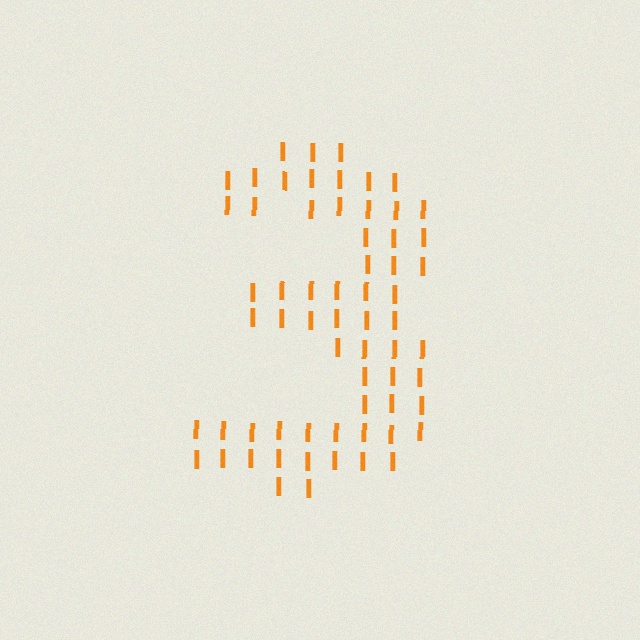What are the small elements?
The small elements are letter I's.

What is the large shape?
The large shape is the digit 3.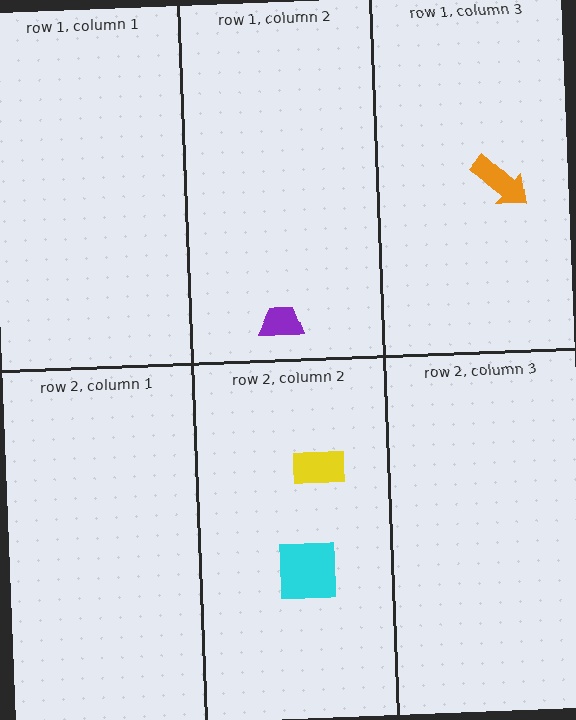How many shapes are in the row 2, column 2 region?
2.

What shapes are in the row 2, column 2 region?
The yellow rectangle, the cyan square.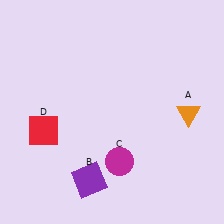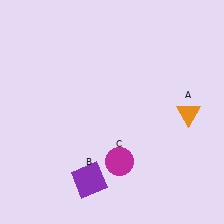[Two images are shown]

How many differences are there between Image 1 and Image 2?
There is 1 difference between the two images.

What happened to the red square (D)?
The red square (D) was removed in Image 2. It was in the bottom-left area of Image 1.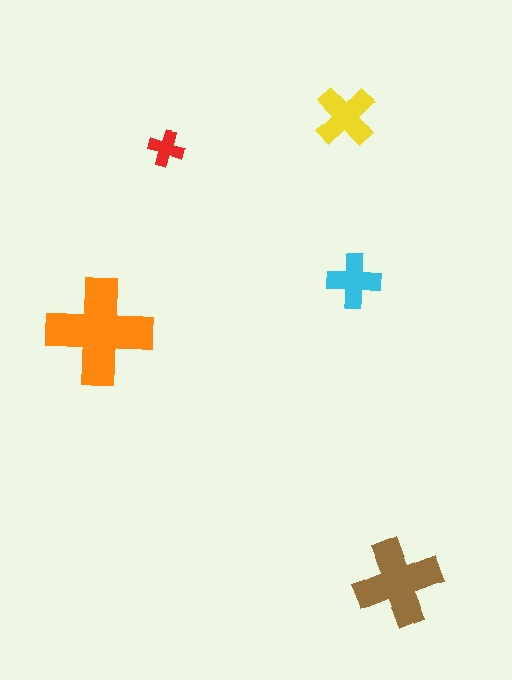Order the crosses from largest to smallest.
the orange one, the brown one, the yellow one, the cyan one, the red one.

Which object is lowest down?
The brown cross is bottommost.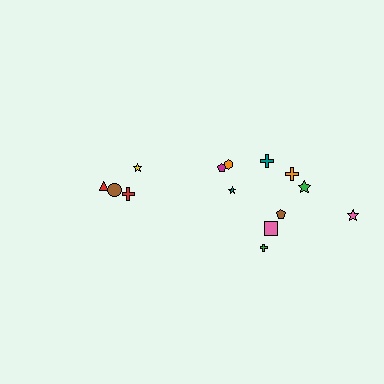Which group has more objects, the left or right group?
The right group.